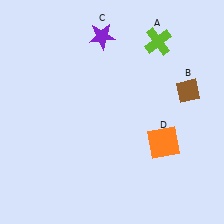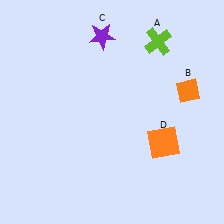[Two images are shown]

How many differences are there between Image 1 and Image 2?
There is 1 difference between the two images.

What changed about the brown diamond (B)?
In Image 1, B is brown. In Image 2, it changed to orange.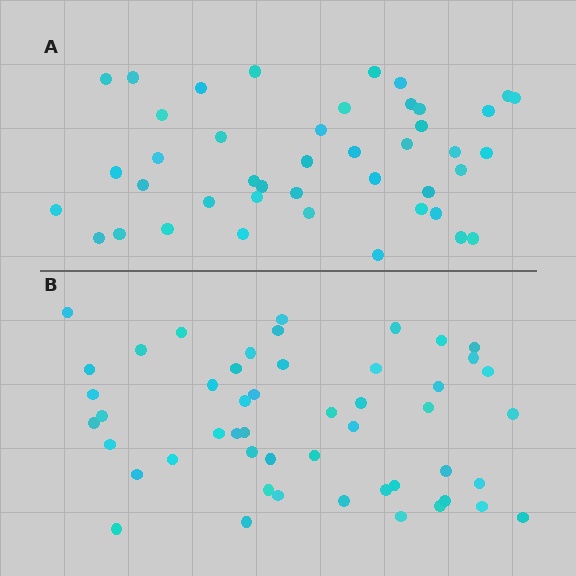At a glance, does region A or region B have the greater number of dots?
Region B (the bottom region) has more dots.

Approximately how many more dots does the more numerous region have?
Region B has roughly 8 or so more dots than region A.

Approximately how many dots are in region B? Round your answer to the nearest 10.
About 50 dots.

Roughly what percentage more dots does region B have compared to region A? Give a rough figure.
About 15% more.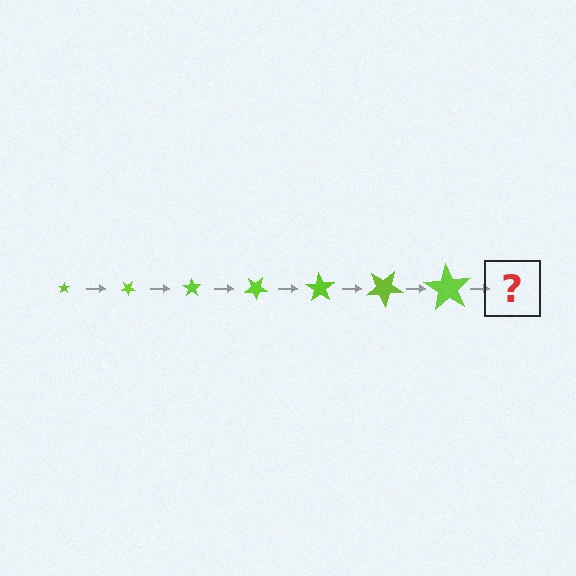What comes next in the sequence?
The next element should be a star, larger than the previous one and rotated 245 degrees from the start.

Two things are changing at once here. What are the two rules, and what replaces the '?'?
The two rules are that the star grows larger each step and it rotates 35 degrees each step. The '?' should be a star, larger than the previous one and rotated 245 degrees from the start.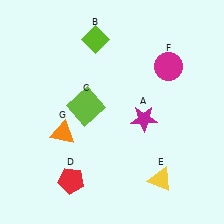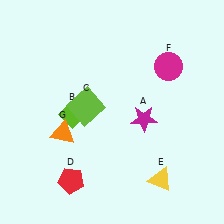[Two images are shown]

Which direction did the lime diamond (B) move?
The lime diamond (B) moved down.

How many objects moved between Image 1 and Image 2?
1 object moved between the two images.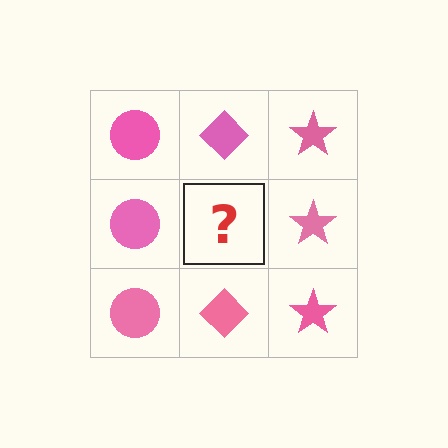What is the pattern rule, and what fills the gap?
The rule is that each column has a consistent shape. The gap should be filled with a pink diamond.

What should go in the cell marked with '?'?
The missing cell should contain a pink diamond.